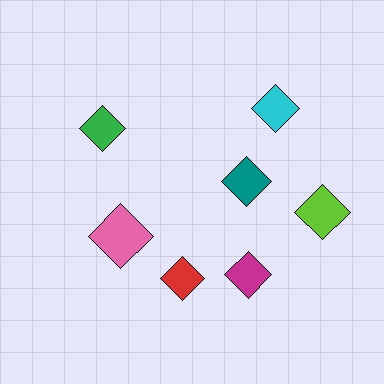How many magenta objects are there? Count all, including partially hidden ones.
There is 1 magenta object.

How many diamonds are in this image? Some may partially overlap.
There are 7 diamonds.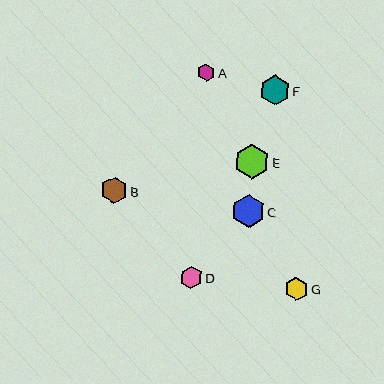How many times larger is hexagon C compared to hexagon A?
Hexagon C is approximately 1.9 times the size of hexagon A.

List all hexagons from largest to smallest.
From largest to smallest: E, C, F, B, G, D, A.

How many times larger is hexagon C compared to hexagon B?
Hexagon C is approximately 1.2 times the size of hexagon B.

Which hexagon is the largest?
Hexagon E is the largest with a size of approximately 35 pixels.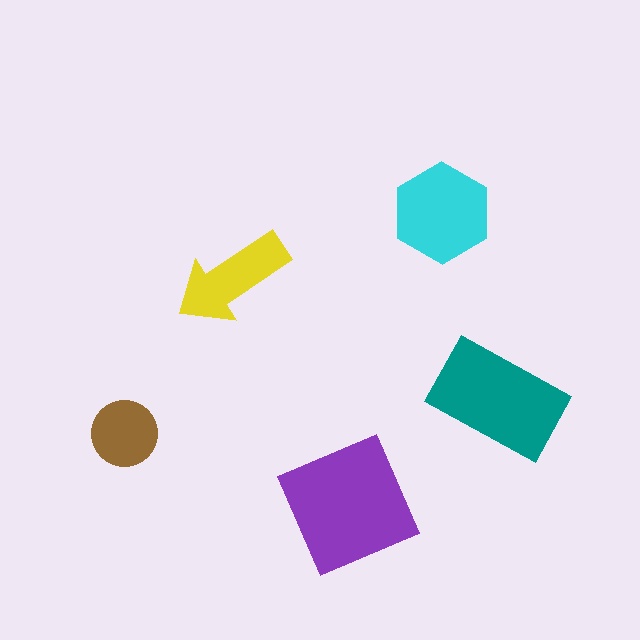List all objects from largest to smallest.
The purple square, the teal rectangle, the cyan hexagon, the yellow arrow, the brown circle.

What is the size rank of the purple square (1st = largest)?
1st.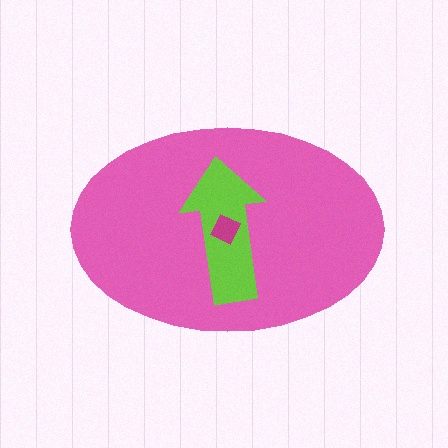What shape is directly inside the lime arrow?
The magenta square.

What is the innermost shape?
The magenta square.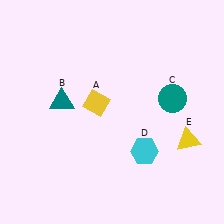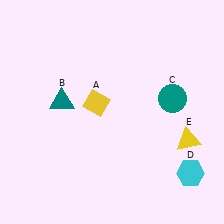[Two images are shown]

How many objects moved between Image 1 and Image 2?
1 object moved between the two images.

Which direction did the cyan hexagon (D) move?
The cyan hexagon (D) moved right.